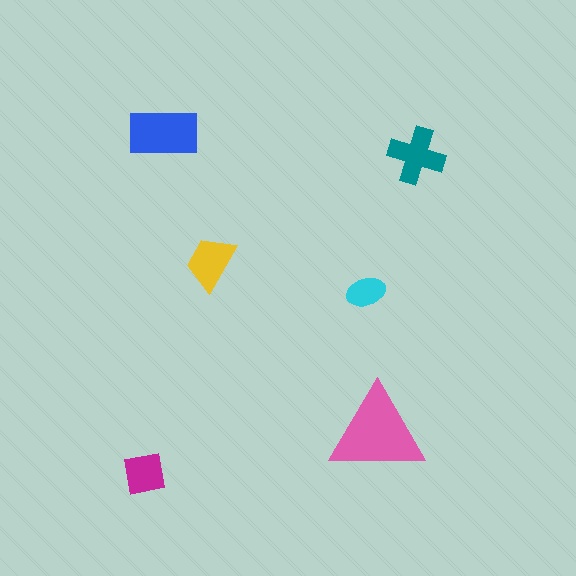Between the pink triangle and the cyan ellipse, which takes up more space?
The pink triangle.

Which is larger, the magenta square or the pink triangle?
The pink triangle.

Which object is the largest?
The pink triangle.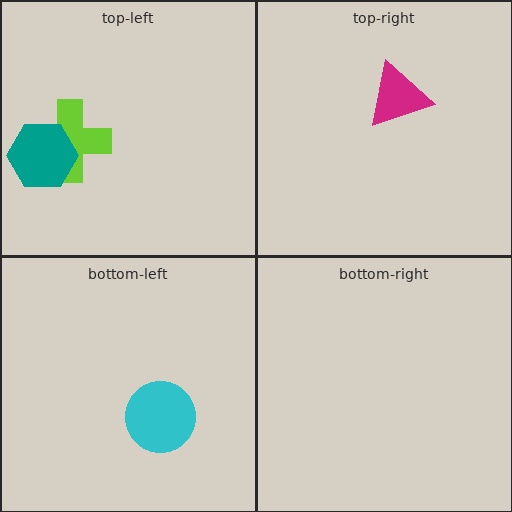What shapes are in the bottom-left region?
The cyan circle.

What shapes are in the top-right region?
The magenta triangle.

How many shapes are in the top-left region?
2.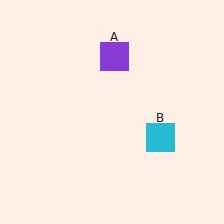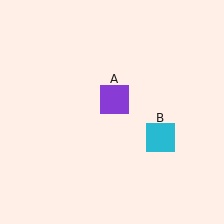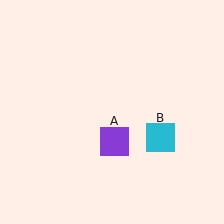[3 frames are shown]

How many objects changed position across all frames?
1 object changed position: purple square (object A).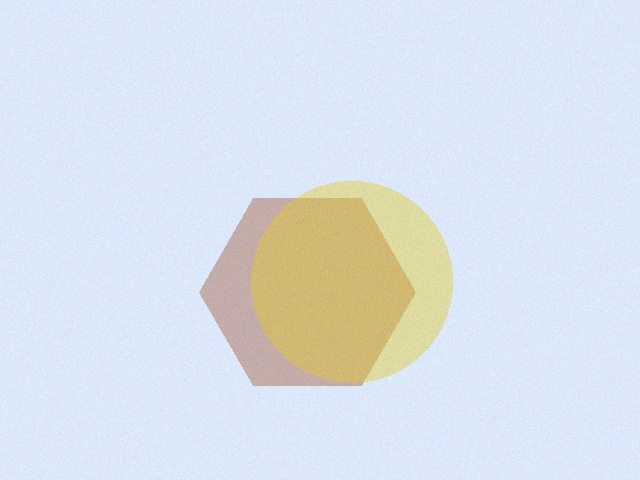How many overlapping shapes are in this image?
There are 2 overlapping shapes in the image.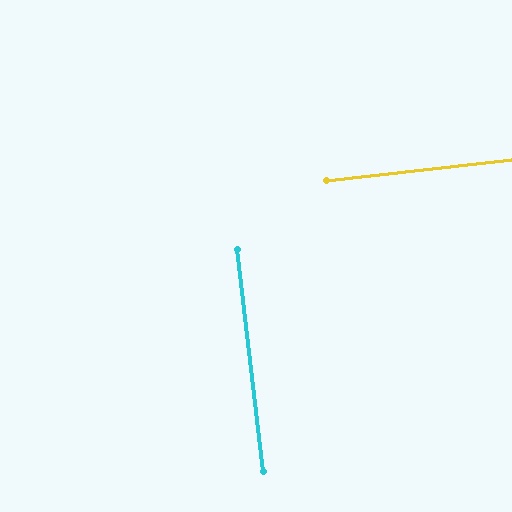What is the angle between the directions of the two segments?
Approximately 90 degrees.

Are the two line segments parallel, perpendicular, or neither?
Perpendicular — they meet at approximately 90°.